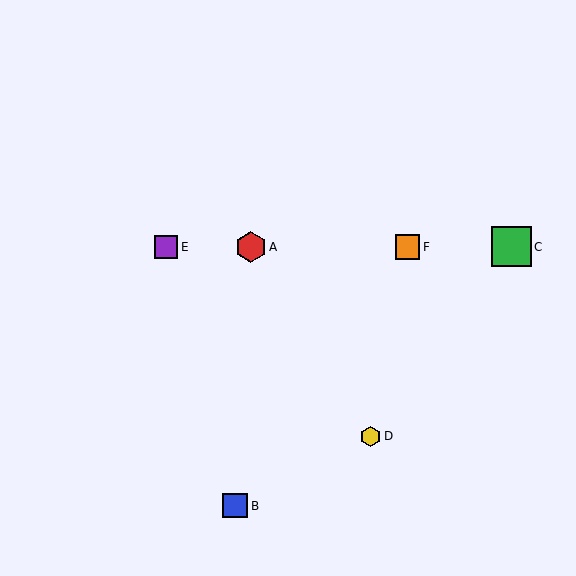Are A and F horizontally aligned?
Yes, both are at y≈247.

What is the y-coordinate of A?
Object A is at y≈247.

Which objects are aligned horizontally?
Objects A, C, E, F are aligned horizontally.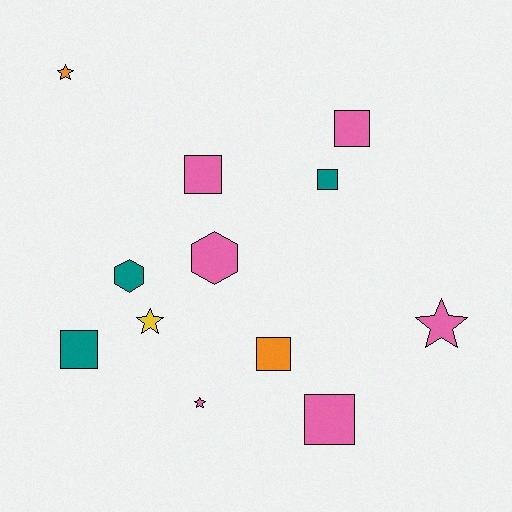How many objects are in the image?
There are 12 objects.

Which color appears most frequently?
Pink, with 6 objects.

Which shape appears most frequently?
Square, with 6 objects.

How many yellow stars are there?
There is 1 yellow star.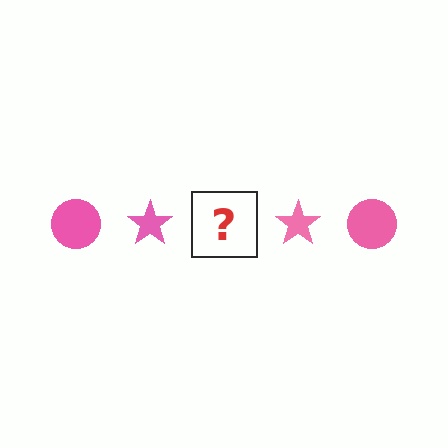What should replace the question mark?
The question mark should be replaced with a pink circle.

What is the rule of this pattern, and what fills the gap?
The rule is that the pattern cycles through circle, star shapes in pink. The gap should be filled with a pink circle.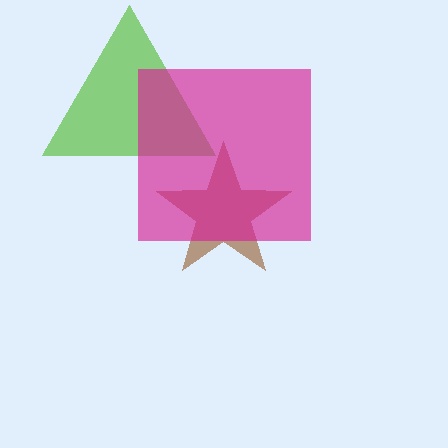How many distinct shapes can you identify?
There are 3 distinct shapes: a brown star, a lime triangle, a magenta square.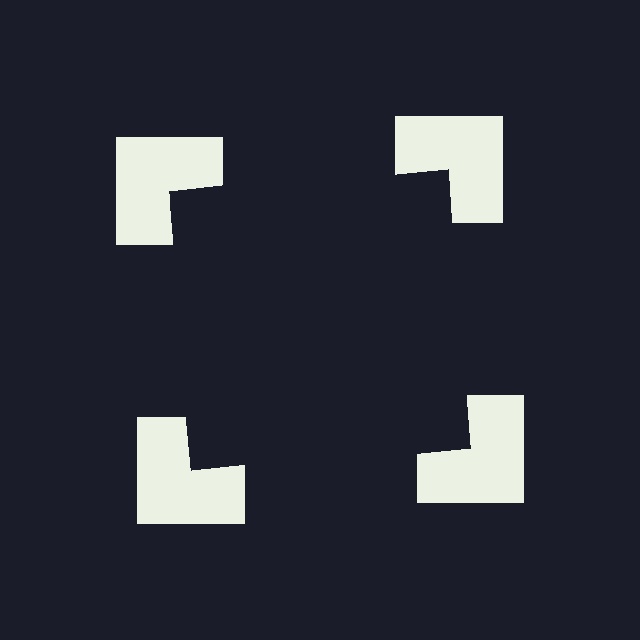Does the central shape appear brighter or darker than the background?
It typically appears slightly darker than the background, even though no actual brightness change is drawn.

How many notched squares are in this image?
There are 4 — one at each vertex of the illusory square.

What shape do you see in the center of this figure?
An illusory square — its edges are inferred from the aligned wedge cuts in the notched squares, not physically drawn.